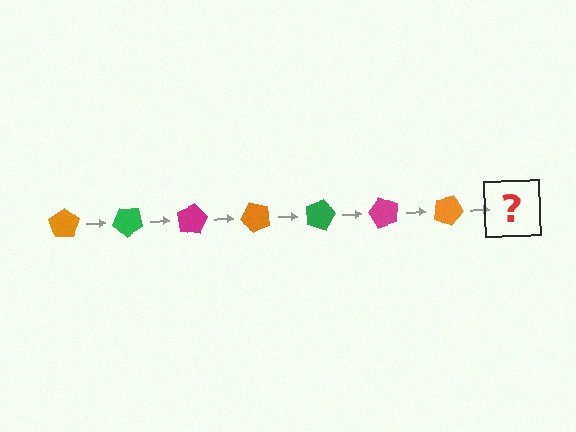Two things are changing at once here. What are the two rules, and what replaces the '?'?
The two rules are that it rotates 40 degrees each step and the color cycles through orange, green, and magenta. The '?' should be a green pentagon, rotated 280 degrees from the start.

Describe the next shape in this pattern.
It should be a green pentagon, rotated 280 degrees from the start.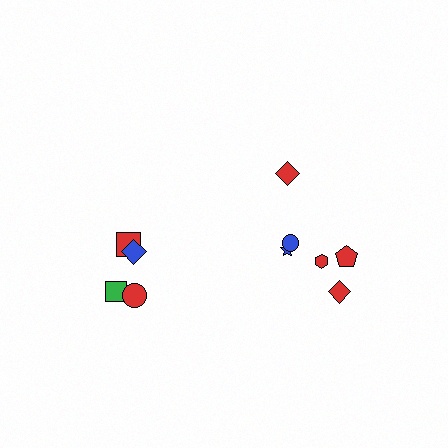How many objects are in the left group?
There are 4 objects.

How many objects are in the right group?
There are 6 objects.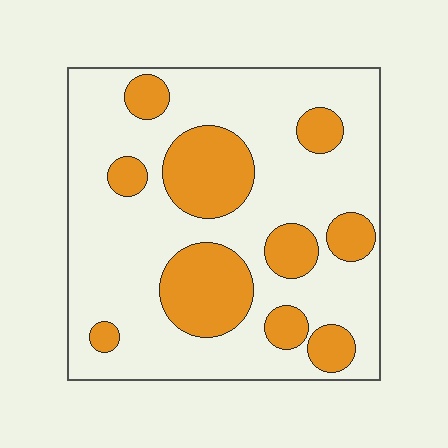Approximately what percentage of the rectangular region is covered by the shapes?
Approximately 30%.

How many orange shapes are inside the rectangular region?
10.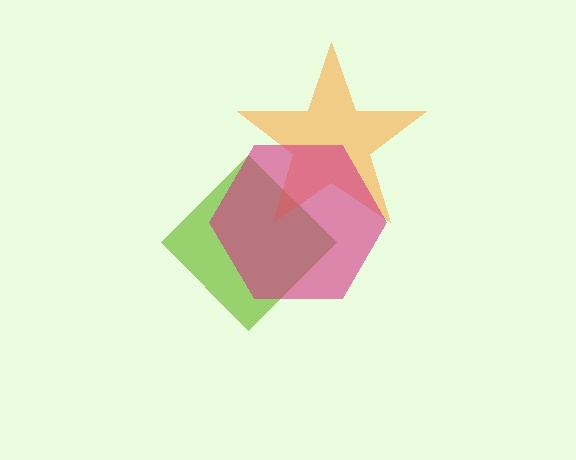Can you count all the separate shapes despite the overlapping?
Yes, there are 3 separate shapes.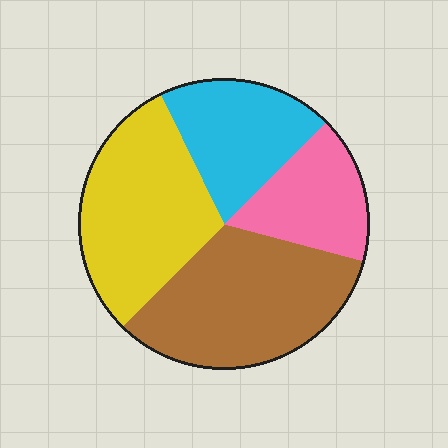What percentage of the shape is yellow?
Yellow takes up about one third (1/3) of the shape.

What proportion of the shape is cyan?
Cyan covers roughly 20% of the shape.